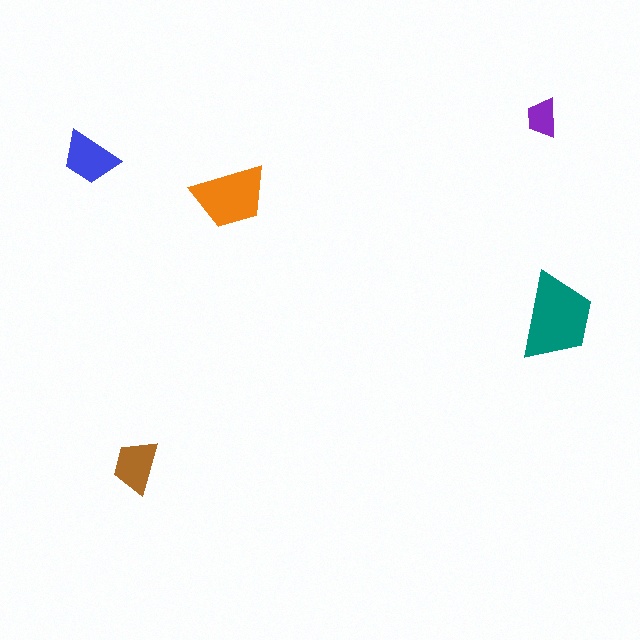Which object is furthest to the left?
The blue trapezoid is leftmost.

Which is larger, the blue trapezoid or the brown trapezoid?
The blue one.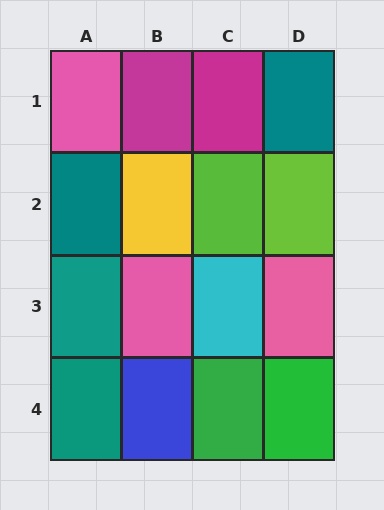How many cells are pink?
3 cells are pink.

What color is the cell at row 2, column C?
Lime.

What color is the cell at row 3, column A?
Teal.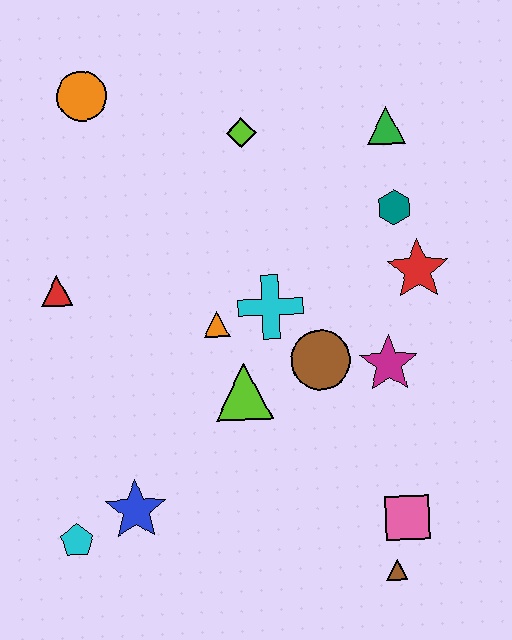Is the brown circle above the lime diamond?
No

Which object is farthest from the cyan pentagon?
The green triangle is farthest from the cyan pentagon.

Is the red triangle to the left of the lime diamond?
Yes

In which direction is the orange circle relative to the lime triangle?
The orange circle is above the lime triangle.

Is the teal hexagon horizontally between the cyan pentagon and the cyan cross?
No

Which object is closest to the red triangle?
The orange triangle is closest to the red triangle.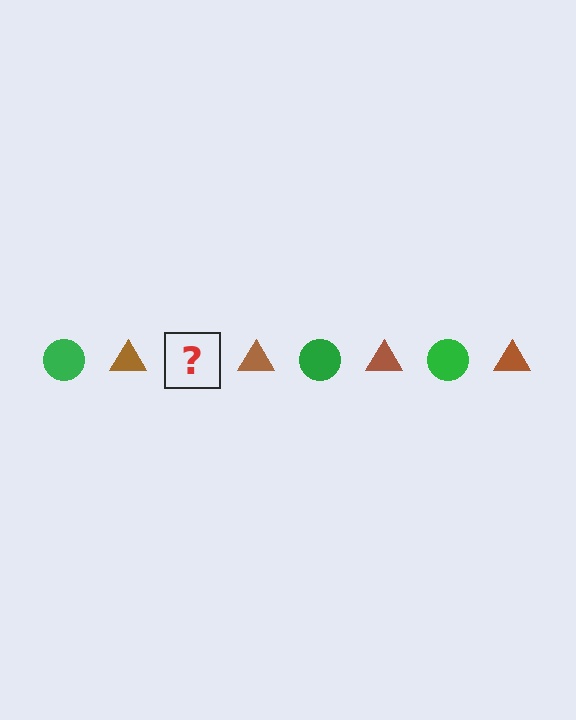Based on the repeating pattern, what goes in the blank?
The blank should be a green circle.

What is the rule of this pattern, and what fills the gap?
The rule is that the pattern alternates between green circle and brown triangle. The gap should be filled with a green circle.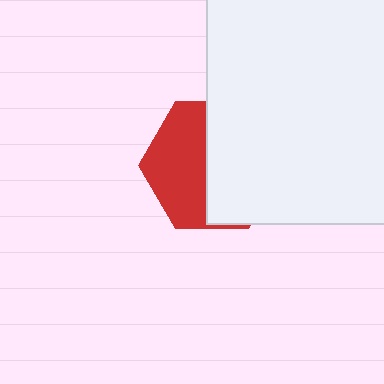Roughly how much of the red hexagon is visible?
About half of it is visible (roughly 45%).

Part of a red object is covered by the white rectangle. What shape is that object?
It is a hexagon.